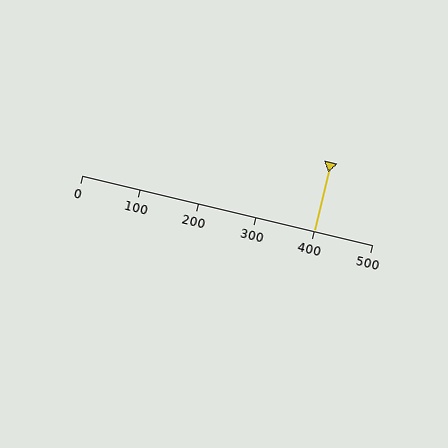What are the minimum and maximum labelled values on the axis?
The axis runs from 0 to 500.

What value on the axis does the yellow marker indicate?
The marker indicates approximately 400.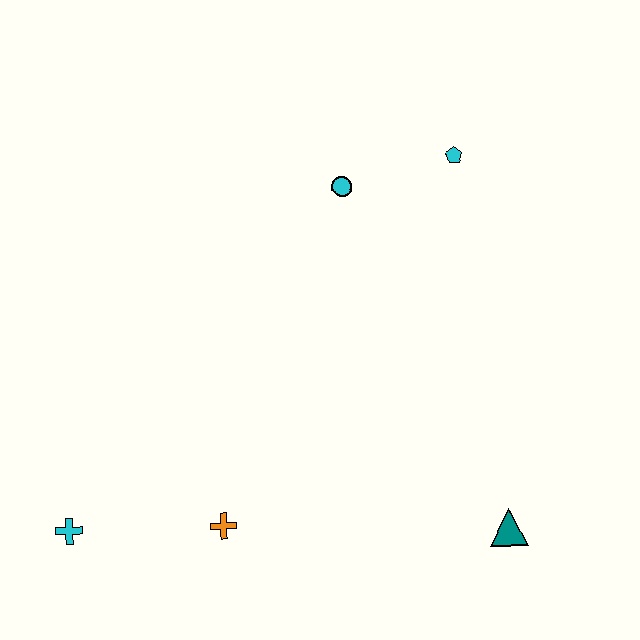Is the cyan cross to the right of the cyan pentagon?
No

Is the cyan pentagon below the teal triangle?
No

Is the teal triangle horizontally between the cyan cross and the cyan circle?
No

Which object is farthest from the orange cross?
The cyan pentagon is farthest from the orange cross.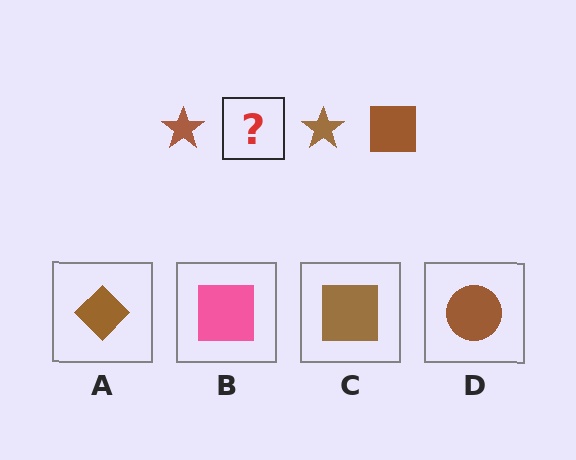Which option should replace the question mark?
Option C.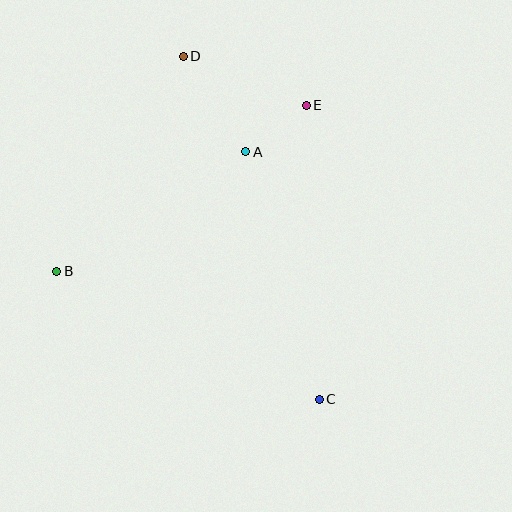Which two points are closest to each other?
Points A and E are closest to each other.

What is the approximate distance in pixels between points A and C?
The distance between A and C is approximately 258 pixels.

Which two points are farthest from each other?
Points C and D are farthest from each other.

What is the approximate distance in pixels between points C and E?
The distance between C and E is approximately 294 pixels.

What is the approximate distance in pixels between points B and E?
The distance between B and E is approximately 300 pixels.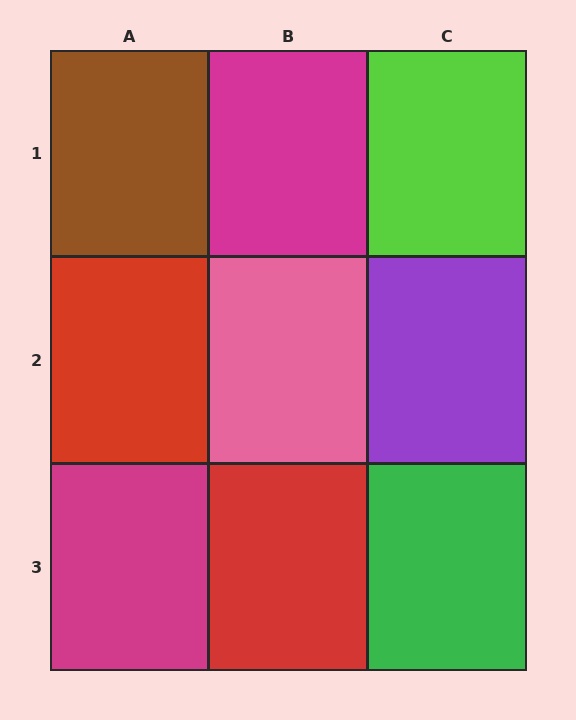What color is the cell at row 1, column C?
Lime.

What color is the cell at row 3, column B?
Red.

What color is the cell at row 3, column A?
Magenta.